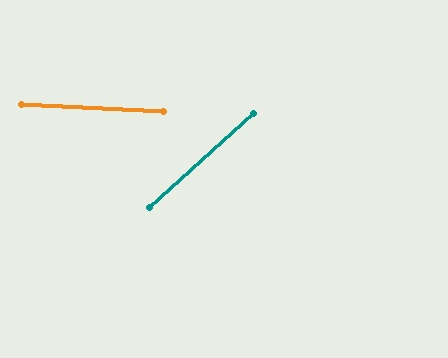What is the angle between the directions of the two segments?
Approximately 45 degrees.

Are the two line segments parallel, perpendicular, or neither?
Neither parallel nor perpendicular — they differ by about 45°.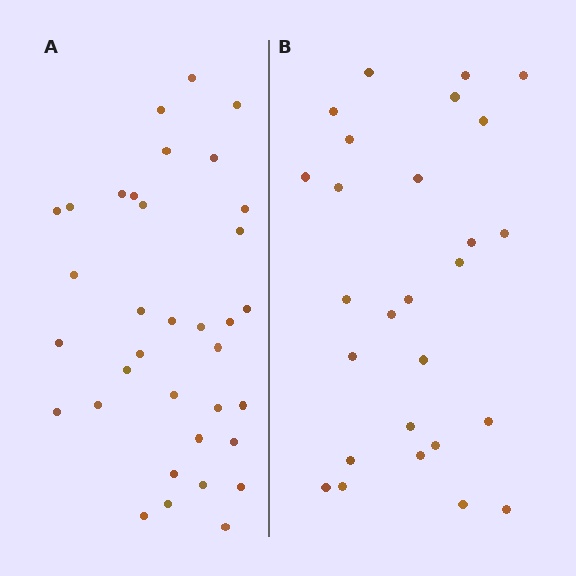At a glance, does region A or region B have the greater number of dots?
Region A (the left region) has more dots.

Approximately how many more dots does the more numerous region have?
Region A has roughly 8 or so more dots than region B.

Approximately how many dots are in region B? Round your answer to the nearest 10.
About 30 dots. (The exact count is 27, which rounds to 30.)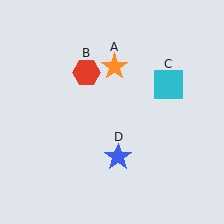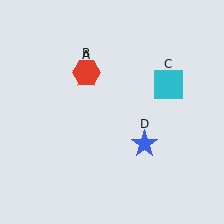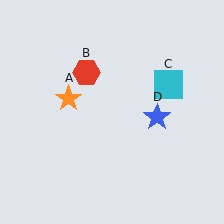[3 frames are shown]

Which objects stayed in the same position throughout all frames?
Red hexagon (object B) and cyan square (object C) remained stationary.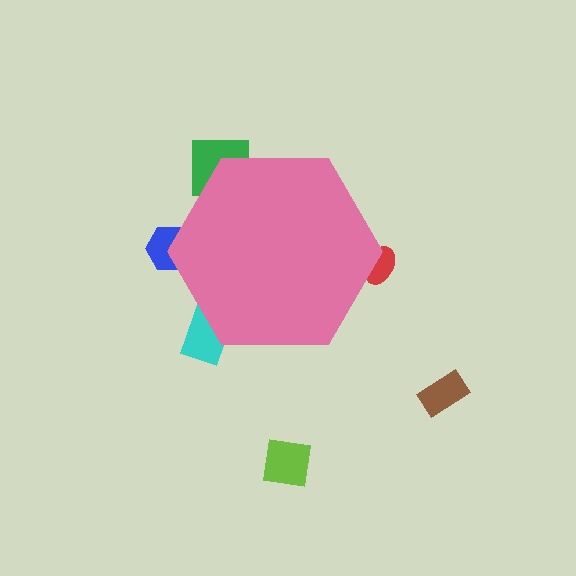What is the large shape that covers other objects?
A pink hexagon.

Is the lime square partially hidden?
No, the lime square is fully visible.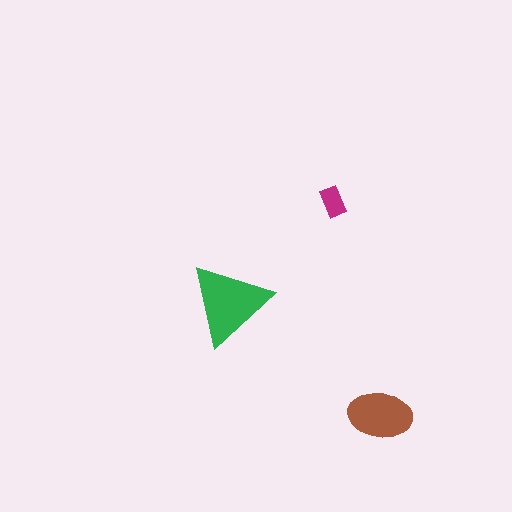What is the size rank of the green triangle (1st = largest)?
1st.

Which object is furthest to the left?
The green triangle is leftmost.